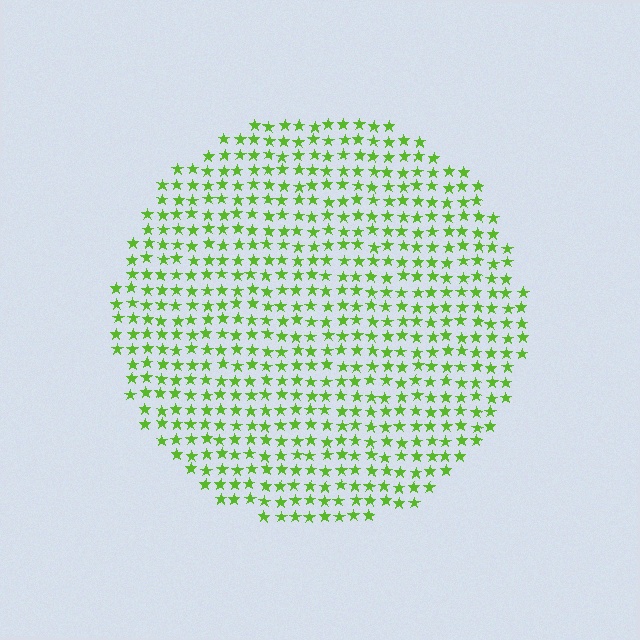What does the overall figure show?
The overall figure shows a circle.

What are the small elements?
The small elements are stars.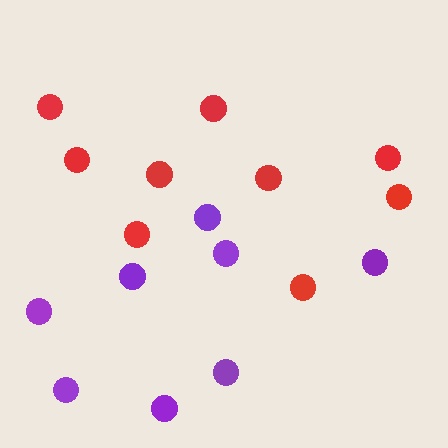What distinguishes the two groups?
There are 2 groups: one group of red circles (9) and one group of purple circles (8).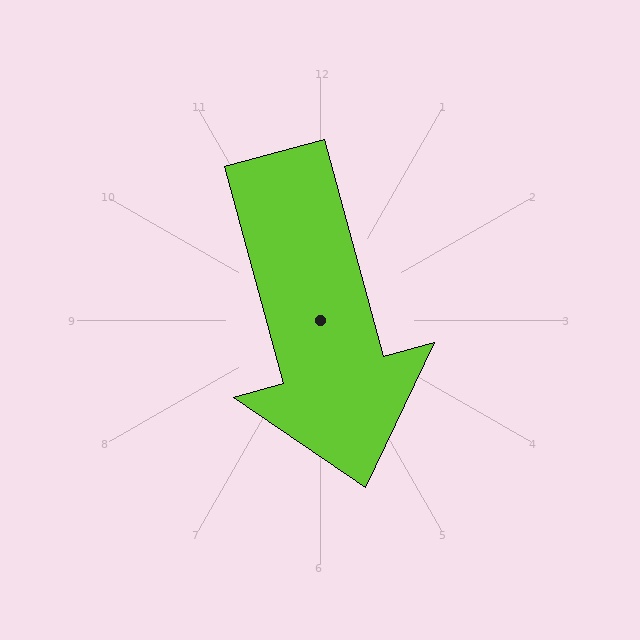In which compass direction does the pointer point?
South.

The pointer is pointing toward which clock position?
Roughly 5 o'clock.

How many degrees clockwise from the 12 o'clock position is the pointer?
Approximately 165 degrees.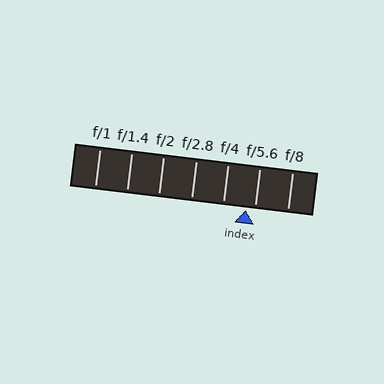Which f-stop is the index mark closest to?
The index mark is closest to f/5.6.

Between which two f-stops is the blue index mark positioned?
The index mark is between f/4 and f/5.6.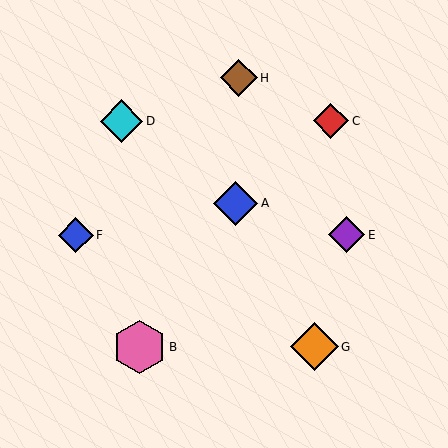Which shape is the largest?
The pink hexagon (labeled B) is the largest.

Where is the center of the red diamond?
The center of the red diamond is at (331, 121).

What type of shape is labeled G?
Shape G is an orange diamond.